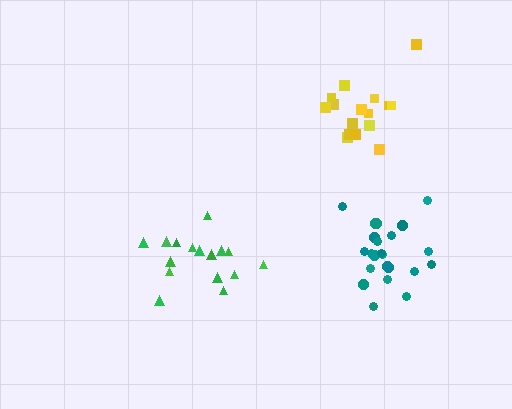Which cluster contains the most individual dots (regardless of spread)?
Teal (23).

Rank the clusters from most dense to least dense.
teal, green, yellow.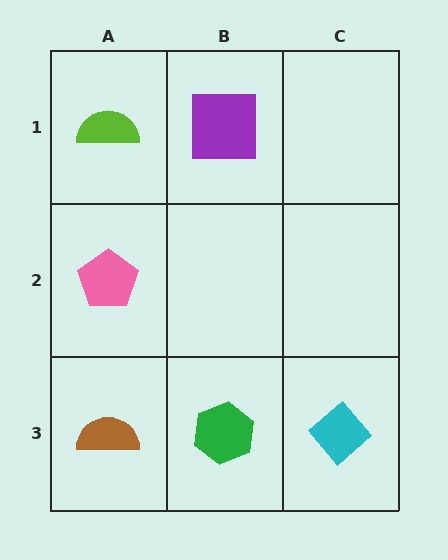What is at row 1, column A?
A lime semicircle.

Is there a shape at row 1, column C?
No, that cell is empty.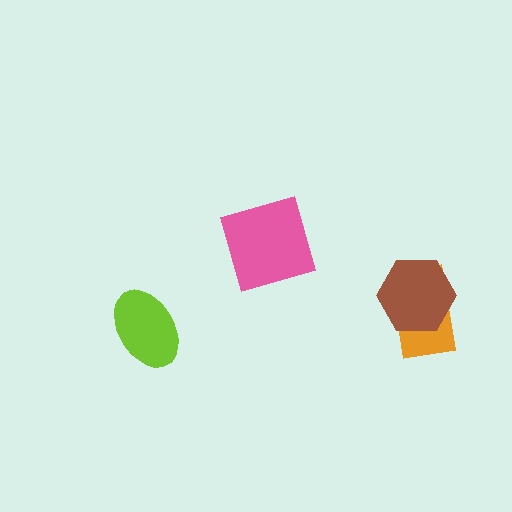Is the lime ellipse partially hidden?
No, no other shape covers it.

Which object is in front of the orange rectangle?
The brown hexagon is in front of the orange rectangle.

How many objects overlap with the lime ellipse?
0 objects overlap with the lime ellipse.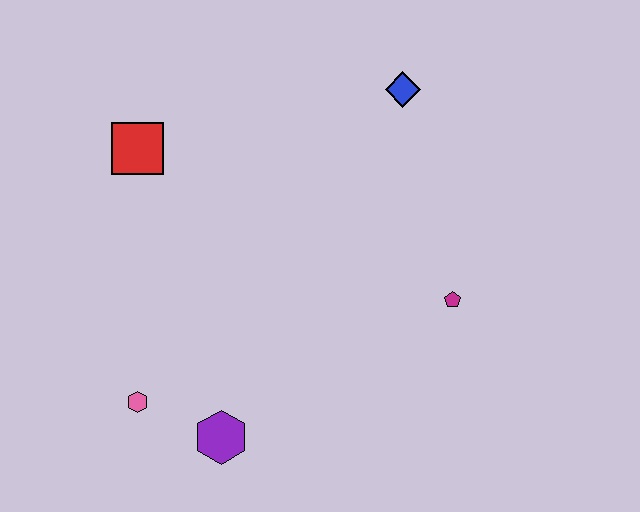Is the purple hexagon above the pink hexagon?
No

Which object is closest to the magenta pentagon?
The blue diamond is closest to the magenta pentagon.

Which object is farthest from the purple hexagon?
The blue diamond is farthest from the purple hexagon.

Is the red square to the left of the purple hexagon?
Yes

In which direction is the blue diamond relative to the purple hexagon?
The blue diamond is above the purple hexagon.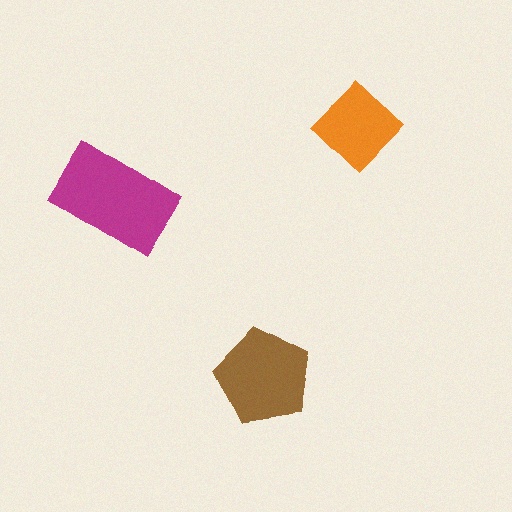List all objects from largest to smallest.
The magenta rectangle, the brown pentagon, the orange diamond.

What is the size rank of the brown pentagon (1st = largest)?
2nd.